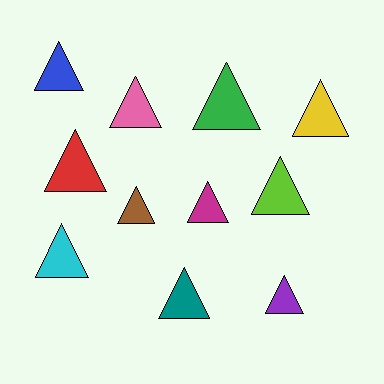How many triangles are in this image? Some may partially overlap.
There are 11 triangles.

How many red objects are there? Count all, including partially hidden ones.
There is 1 red object.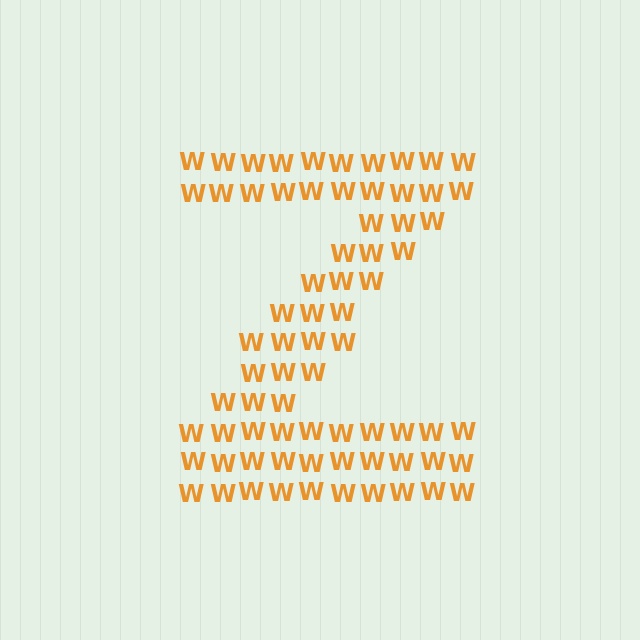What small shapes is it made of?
It is made of small letter W's.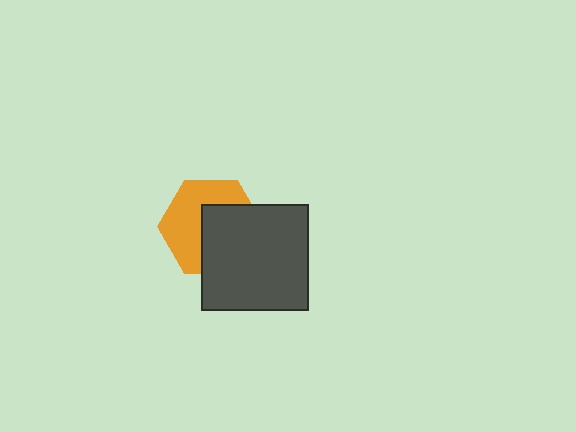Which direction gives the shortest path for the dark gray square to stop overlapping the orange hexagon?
Moving toward the lower-right gives the shortest separation.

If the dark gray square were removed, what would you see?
You would see the complete orange hexagon.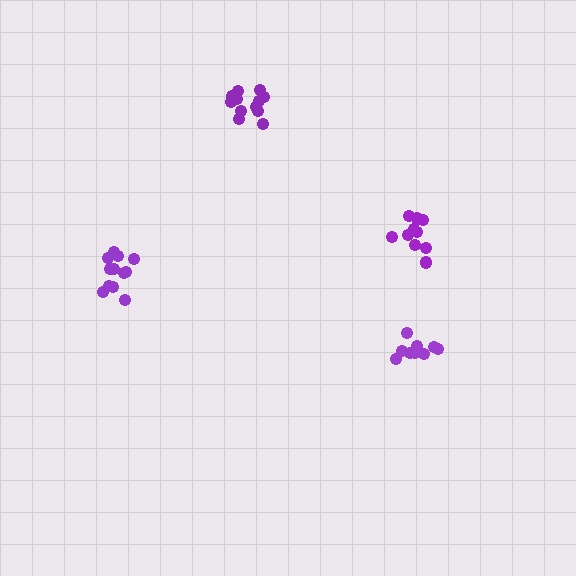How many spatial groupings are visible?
There are 4 spatial groupings.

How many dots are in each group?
Group 1: 11 dots, Group 2: 12 dots, Group 3: 9 dots, Group 4: 12 dots (44 total).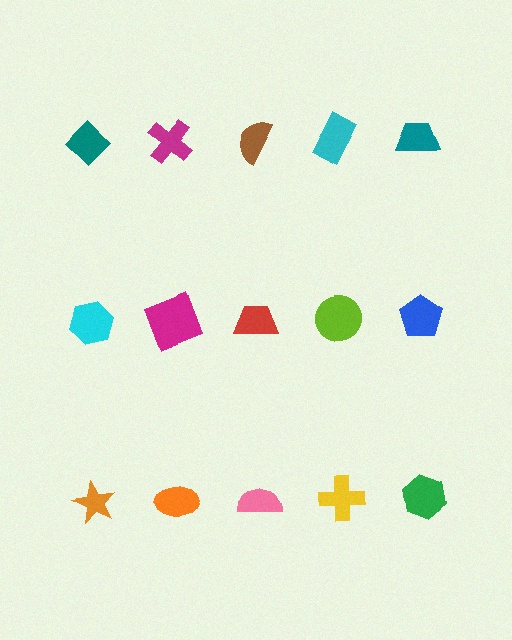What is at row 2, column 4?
A lime circle.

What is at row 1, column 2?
A magenta cross.